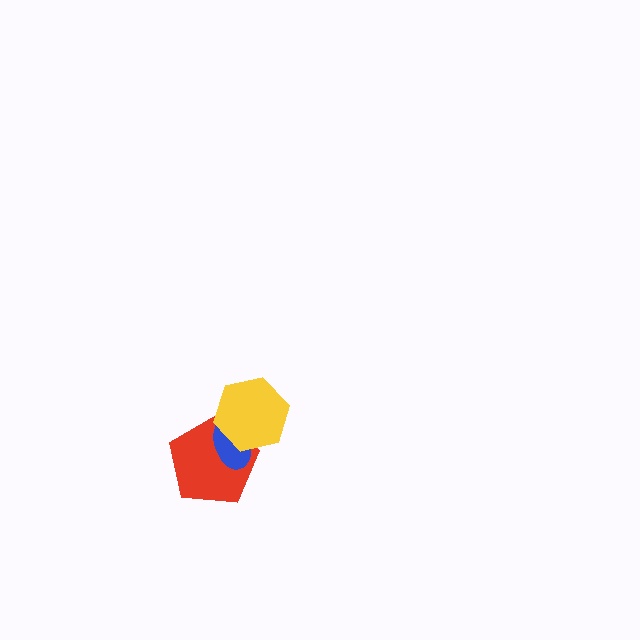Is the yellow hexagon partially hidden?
No, no other shape covers it.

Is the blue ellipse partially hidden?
Yes, it is partially covered by another shape.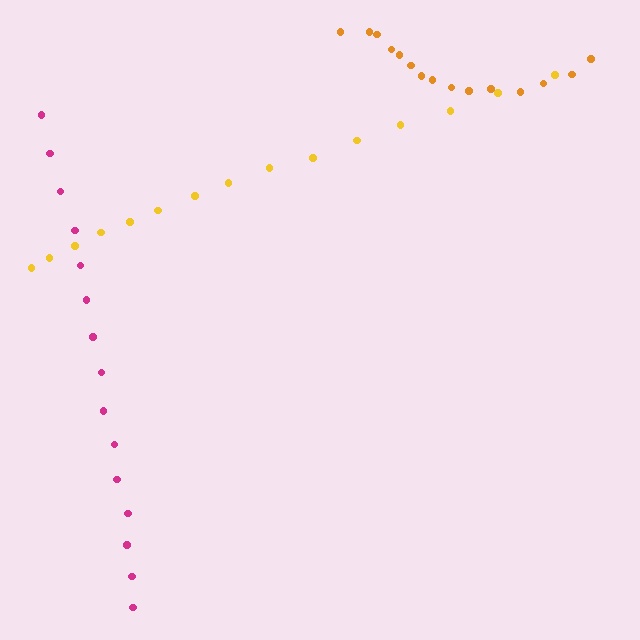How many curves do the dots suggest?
There are 3 distinct paths.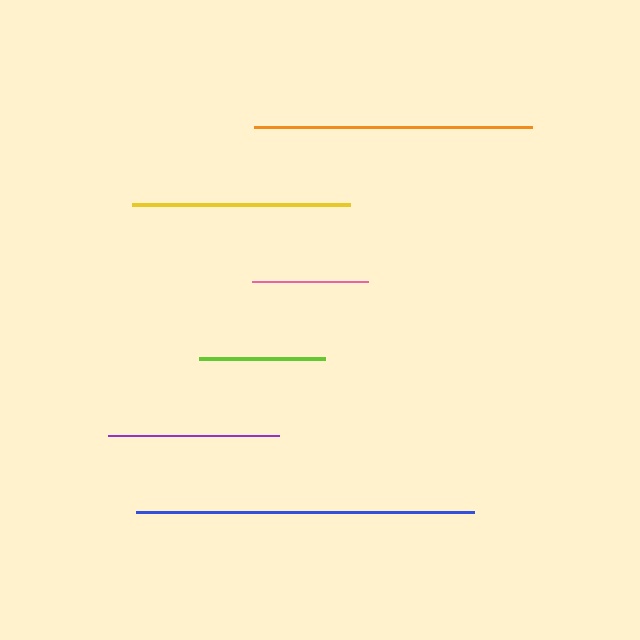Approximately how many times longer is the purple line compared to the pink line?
The purple line is approximately 1.5 times the length of the pink line.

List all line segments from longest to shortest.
From longest to shortest: blue, orange, yellow, purple, lime, pink.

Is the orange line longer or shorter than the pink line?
The orange line is longer than the pink line.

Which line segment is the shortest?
The pink line is the shortest at approximately 116 pixels.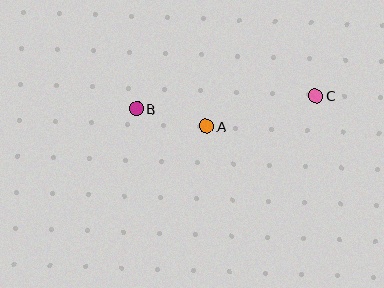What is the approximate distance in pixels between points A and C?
The distance between A and C is approximately 113 pixels.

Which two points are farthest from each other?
Points B and C are farthest from each other.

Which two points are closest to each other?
Points A and B are closest to each other.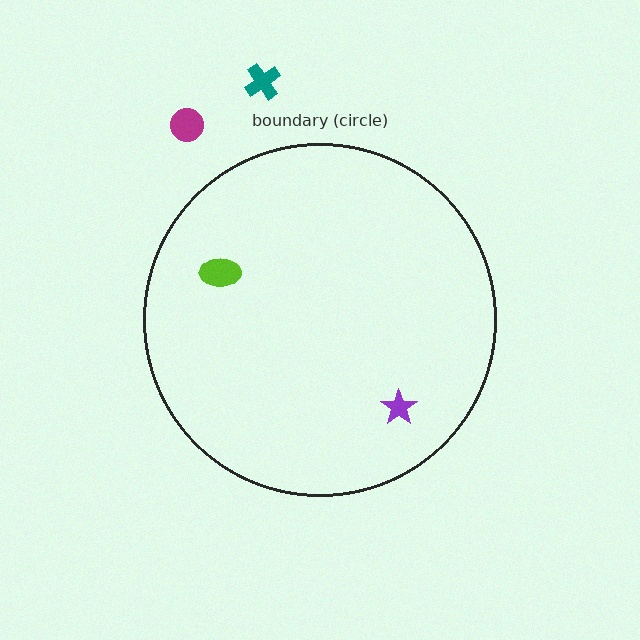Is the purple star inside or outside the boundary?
Inside.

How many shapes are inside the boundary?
2 inside, 2 outside.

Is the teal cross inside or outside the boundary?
Outside.